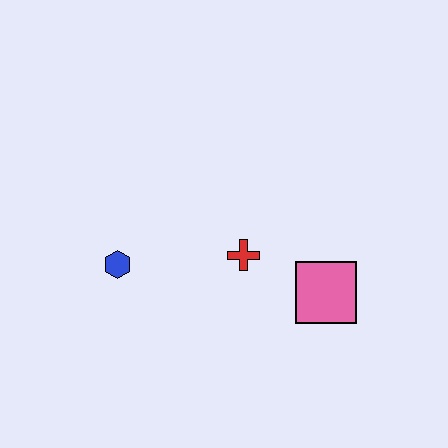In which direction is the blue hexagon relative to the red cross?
The blue hexagon is to the left of the red cross.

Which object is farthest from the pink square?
The blue hexagon is farthest from the pink square.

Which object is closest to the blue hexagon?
The red cross is closest to the blue hexagon.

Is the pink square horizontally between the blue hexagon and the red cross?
No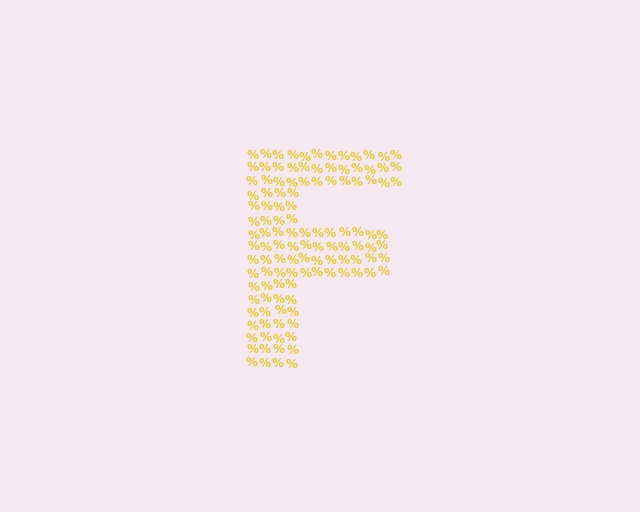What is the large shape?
The large shape is the letter F.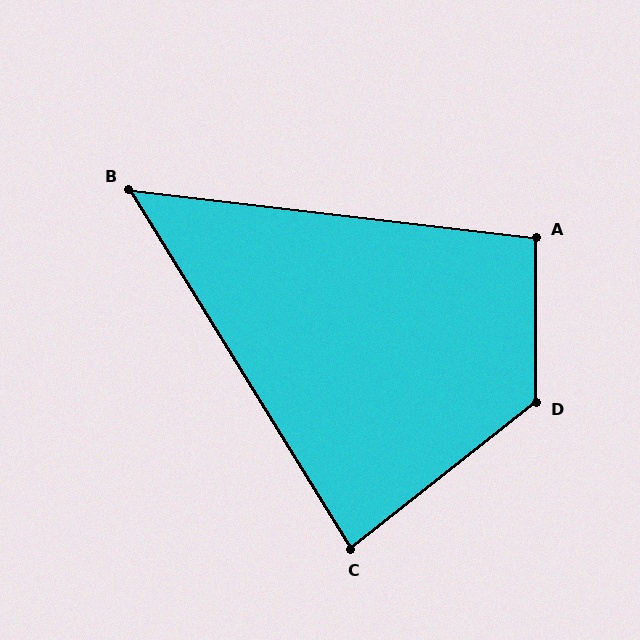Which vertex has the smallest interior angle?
B, at approximately 52 degrees.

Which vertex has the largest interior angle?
D, at approximately 128 degrees.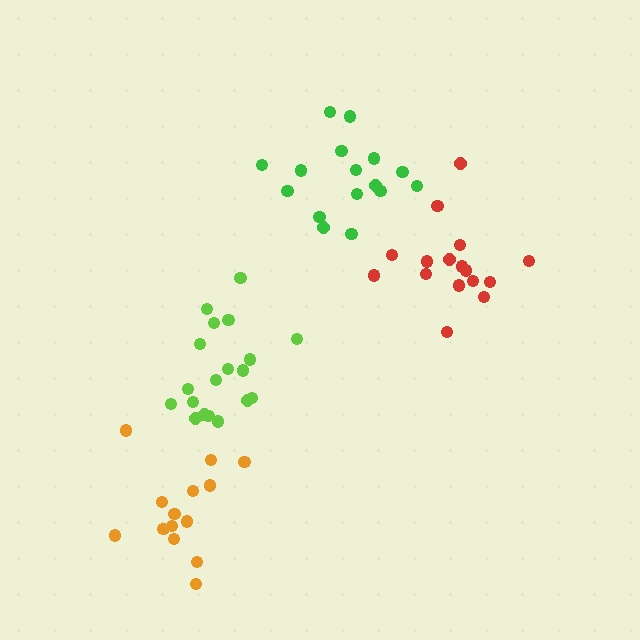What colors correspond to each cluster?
The clusters are colored: red, green, lime, orange.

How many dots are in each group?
Group 1: 16 dots, Group 2: 16 dots, Group 3: 19 dots, Group 4: 14 dots (65 total).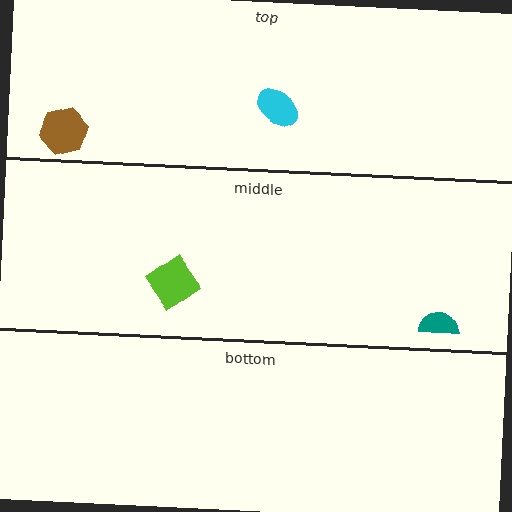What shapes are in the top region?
The brown hexagon, the cyan ellipse.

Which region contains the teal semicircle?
The middle region.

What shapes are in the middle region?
The lime diamond, the teal semicircle.